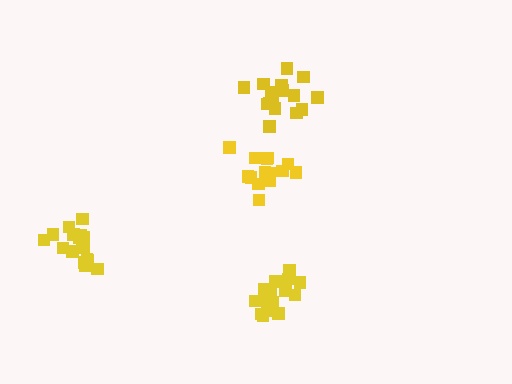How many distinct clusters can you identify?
There are 4 distinct clusters.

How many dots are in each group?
Group 1: 18 dots, Group 2: 18 dots, Group 3: 18 dots, Group 4: 16 dots (70 total).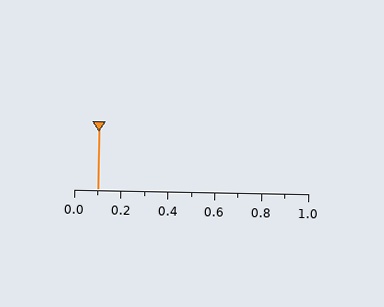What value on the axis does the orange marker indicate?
The marker indicates approximately 0.1.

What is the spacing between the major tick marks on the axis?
The major ticks are spaced 0.2 apart.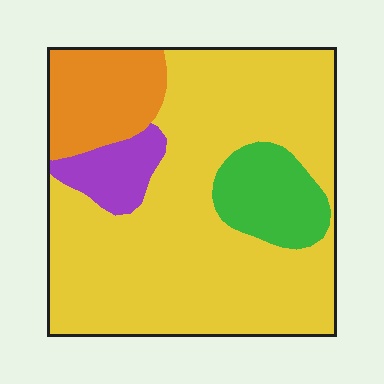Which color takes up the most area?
Yellow, at roughly 70%.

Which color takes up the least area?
Purple, at roughly 5%.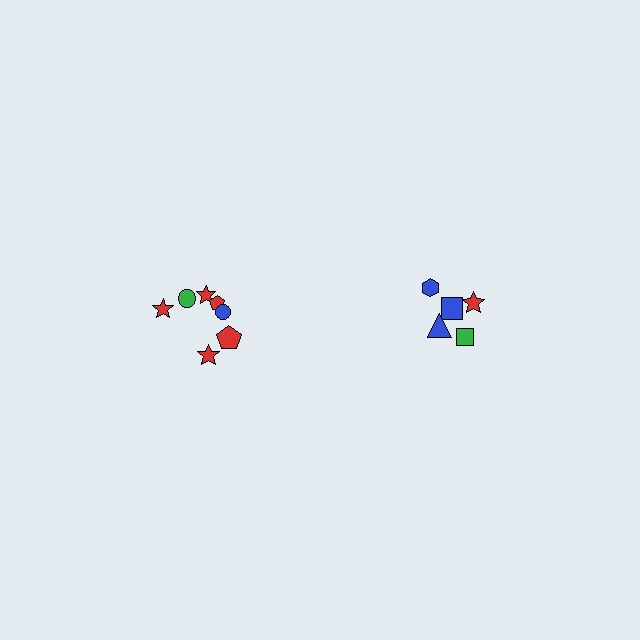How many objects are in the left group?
There are 7 objects.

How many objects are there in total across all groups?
There are 12 objects.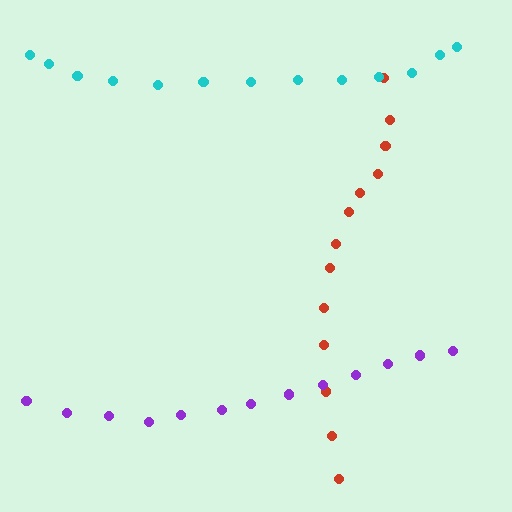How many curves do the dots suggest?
There are 3 distinct paths.